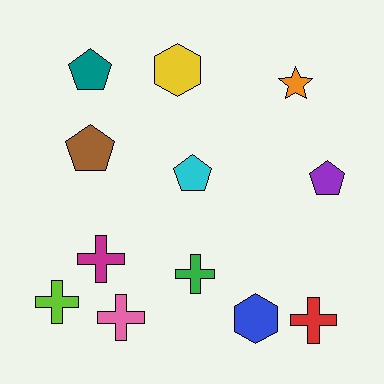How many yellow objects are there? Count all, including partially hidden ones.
There is 1 yellow object.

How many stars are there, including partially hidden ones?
There is 1 star.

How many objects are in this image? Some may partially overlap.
There are 12 objects.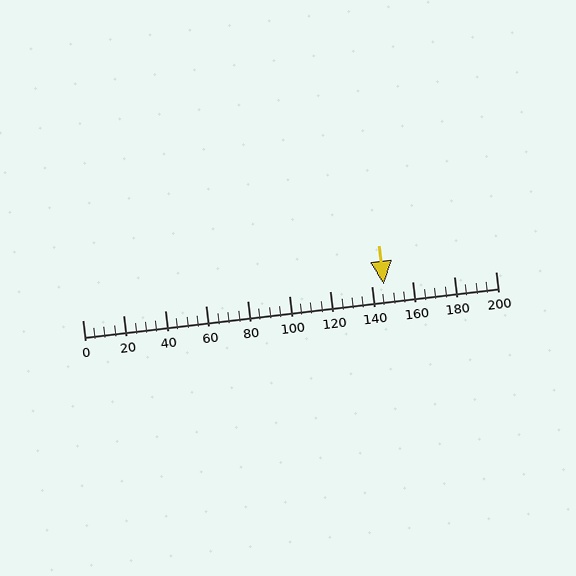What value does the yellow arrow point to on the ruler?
The yellow arrow points to approximately 146.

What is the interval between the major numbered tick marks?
The major tick marks are spaced 20 units apart.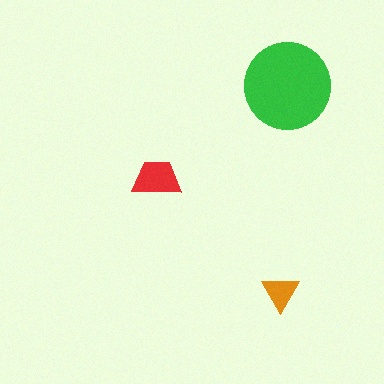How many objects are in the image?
There are 3 objects in the image.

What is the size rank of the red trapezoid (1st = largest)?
2nd.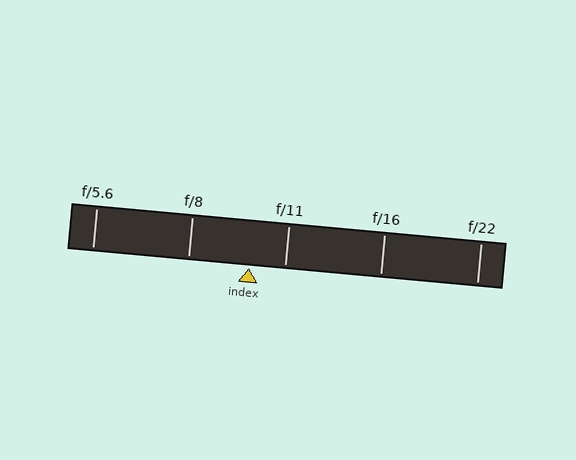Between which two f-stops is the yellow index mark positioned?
The index mark is between f/8 and f/11.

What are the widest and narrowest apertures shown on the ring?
The widest aperture shown is f/5.6 and the narrowest is f/22.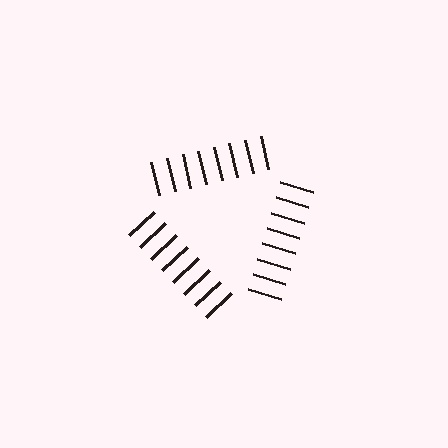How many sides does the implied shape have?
3 sides — the line-ends trace a triangle.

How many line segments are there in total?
24 — 8 along each of the 3 edges.